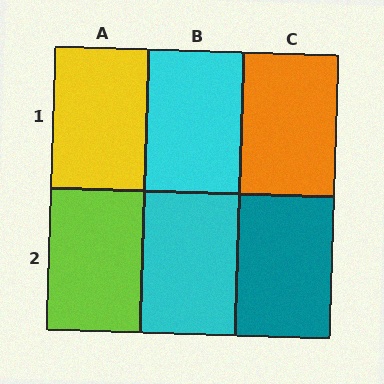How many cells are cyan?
2 cells are cyan.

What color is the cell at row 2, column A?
Lime.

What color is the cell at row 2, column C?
Teal.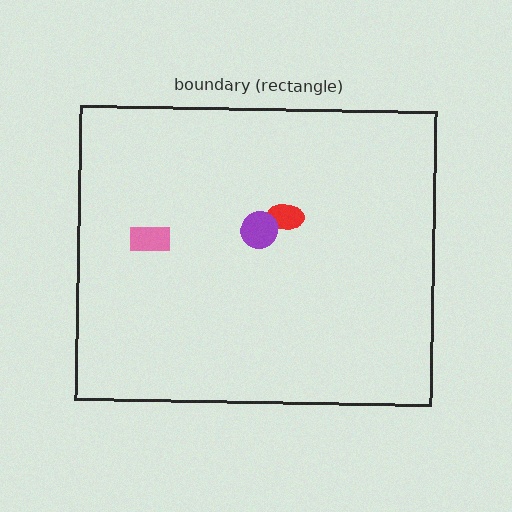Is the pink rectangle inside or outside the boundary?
Inside.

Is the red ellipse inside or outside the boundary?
Inside.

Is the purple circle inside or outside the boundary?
Inside.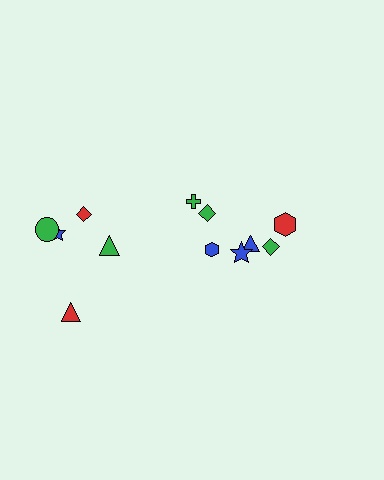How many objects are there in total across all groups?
There are 12 objects.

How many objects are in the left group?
There are 5 objects.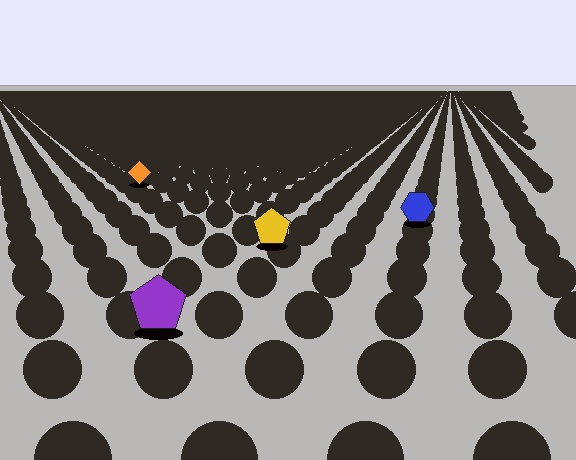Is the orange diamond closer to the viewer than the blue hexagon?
No. The blue hexagon is closer — you can tell from the texture gradient: the ground texture is coarser near it.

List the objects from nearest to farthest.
From nearest to farthest: the purple pentagon, the yellow pentagon, the blue hexagon, the orange diamond.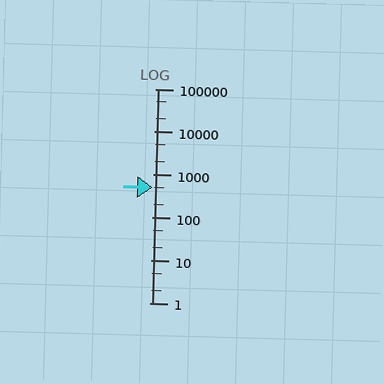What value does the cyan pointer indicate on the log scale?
The pointer indicates approximately 490.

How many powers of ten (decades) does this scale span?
The scale spans 5 decades, from 1 to 100000.